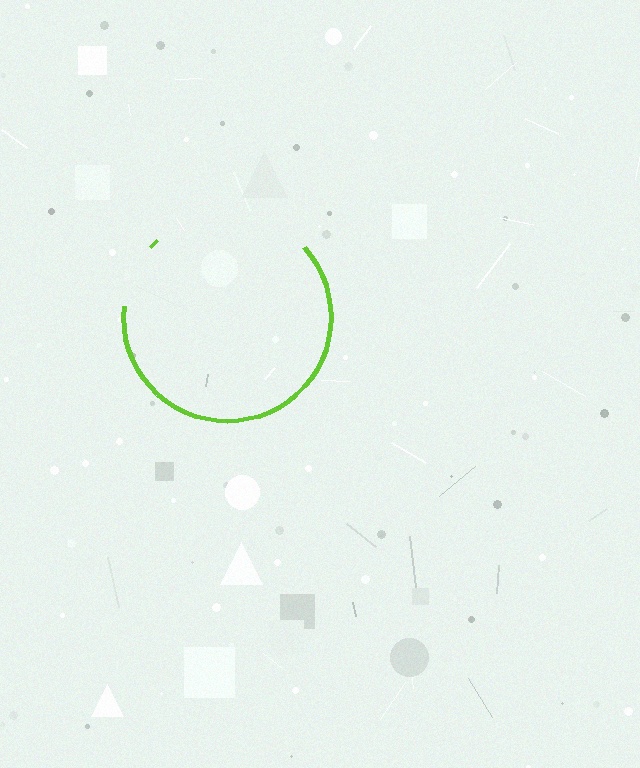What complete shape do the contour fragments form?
The contour fragments form a circle.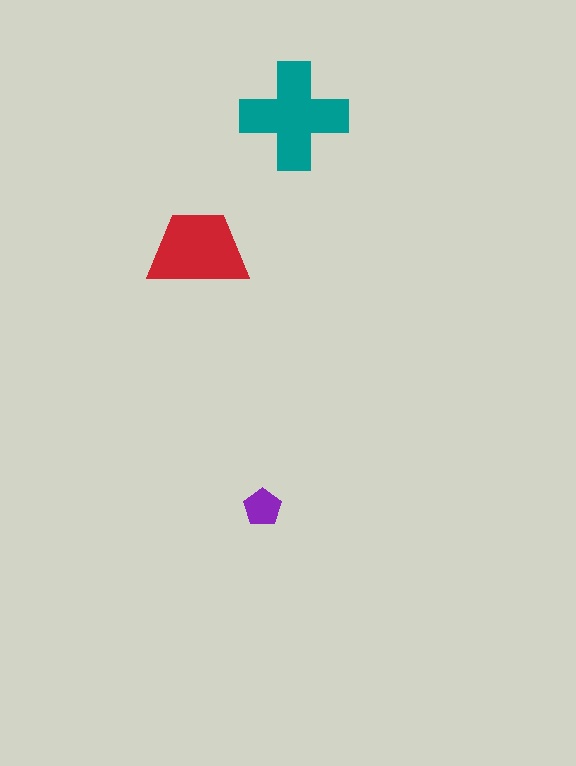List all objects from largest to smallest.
The teal cross, the red trapezoid, the purple pentagon.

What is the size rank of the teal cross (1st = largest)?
1st.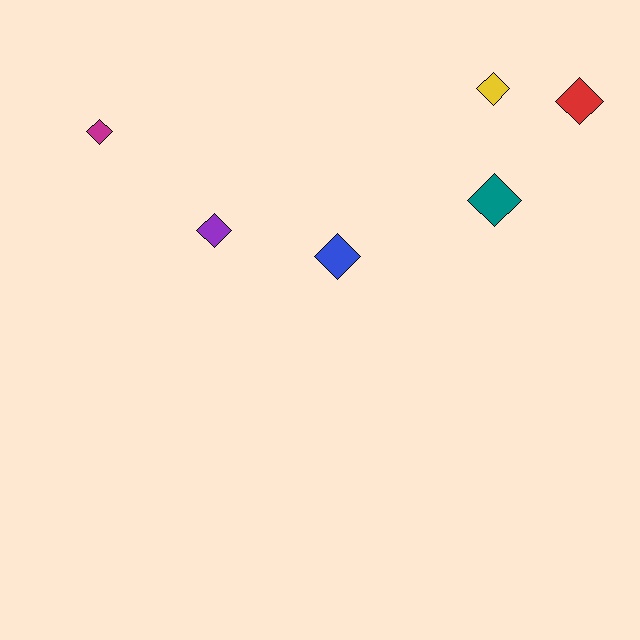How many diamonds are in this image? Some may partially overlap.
There are 6 diamonds.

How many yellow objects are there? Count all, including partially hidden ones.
There is 1 yellow object.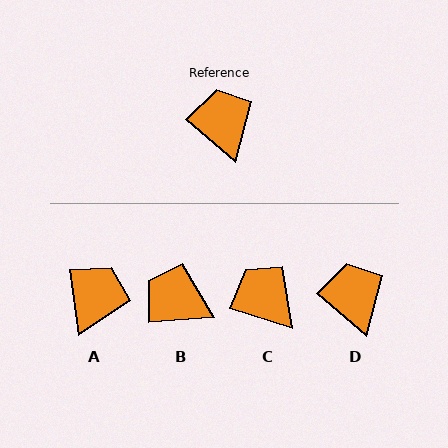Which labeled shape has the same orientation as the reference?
D.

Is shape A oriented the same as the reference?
No, it is off by about 41 degrees.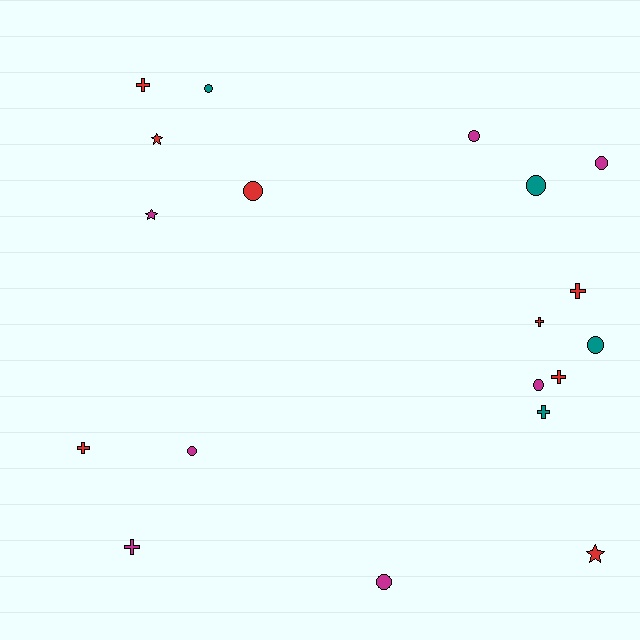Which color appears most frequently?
Red, with 8 objects.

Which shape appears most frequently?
Circle, with 9 objects.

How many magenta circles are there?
There are 5 magenta circles.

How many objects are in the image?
There are 19 objects.